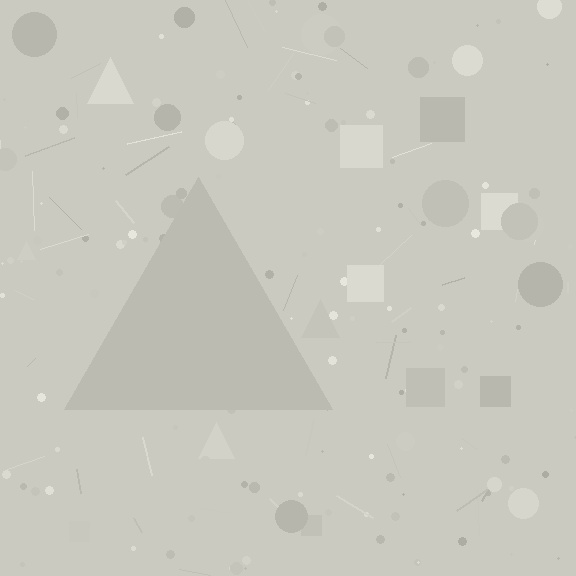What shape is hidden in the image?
A triangle is hidden in the image.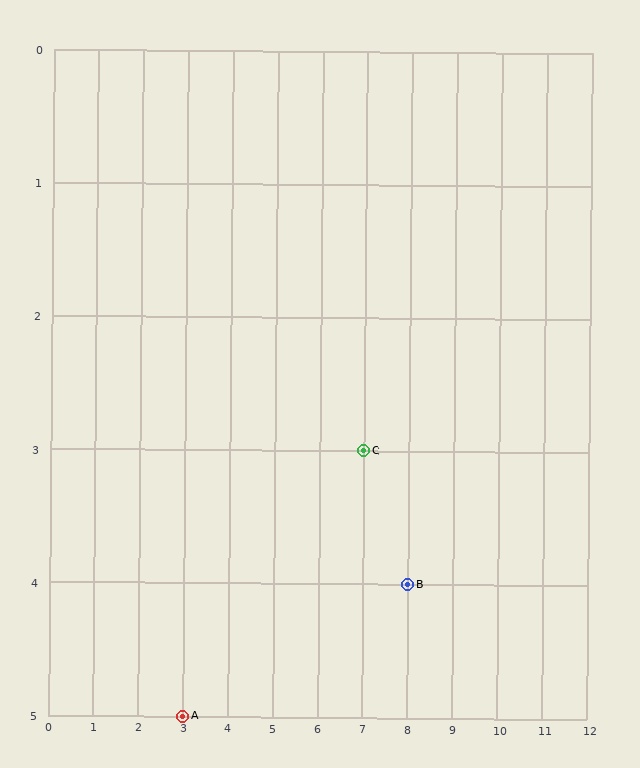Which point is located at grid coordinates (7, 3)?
Point C is at (7, 3).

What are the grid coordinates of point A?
Point A is at grid coordinates (3, 5).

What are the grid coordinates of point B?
Point B is at grid coordinates (8, 4).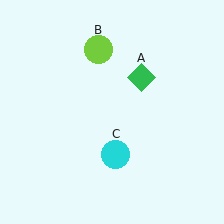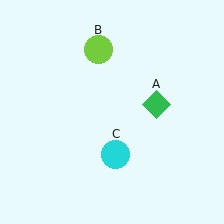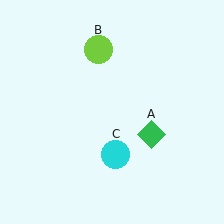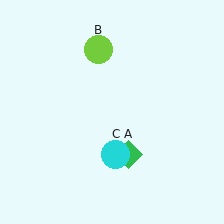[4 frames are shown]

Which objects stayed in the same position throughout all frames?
Lime circle (object B) and cyan circle (object C) remained stationary.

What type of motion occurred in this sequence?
The green diamond (object A) rotated clockwise around the center of the scene.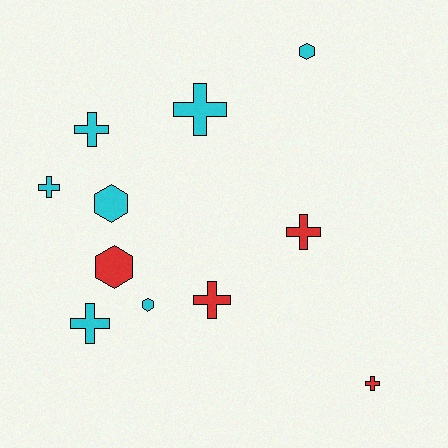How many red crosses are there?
There are 3 red crosses.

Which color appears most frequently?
Cyan, with 7 objects.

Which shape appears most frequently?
Cross, with 7 objects.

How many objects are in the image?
There are 11 objects.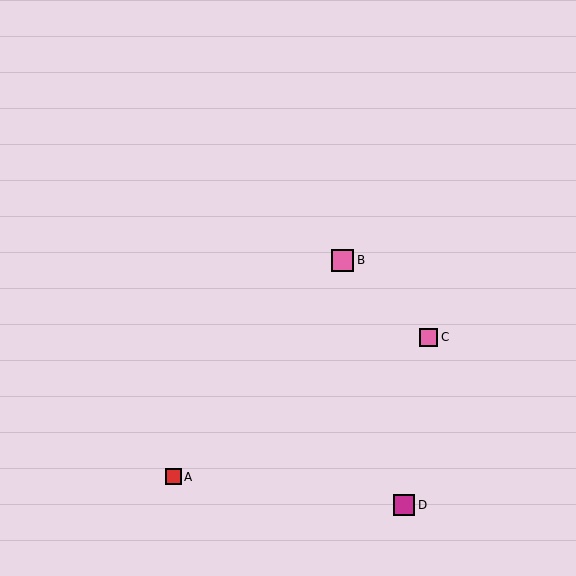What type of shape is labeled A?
Shape A is a red square.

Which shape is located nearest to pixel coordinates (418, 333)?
The pink square (labeled C) at (428, 337) is nearest to that location.